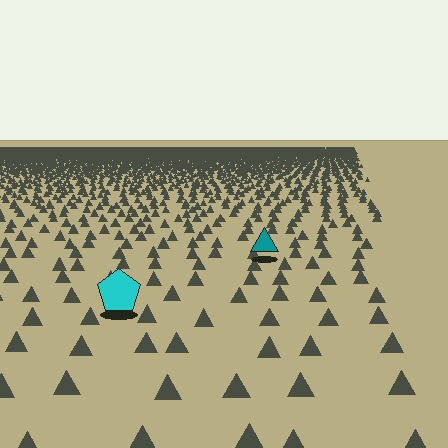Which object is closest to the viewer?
The cyan pentagon is closest. The texture marks near it are larger and more spread out.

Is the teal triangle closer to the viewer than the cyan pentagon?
No. The cyan pentagon is closer — you can tell from the texture gradient: the ground texture is coarser near it.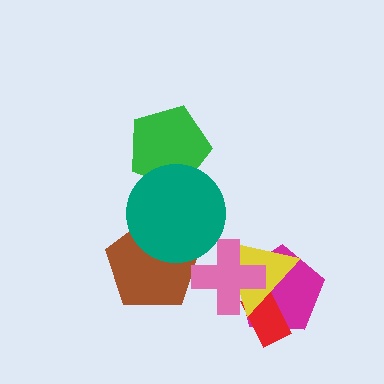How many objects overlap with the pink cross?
4 objects overlap with the pink cross.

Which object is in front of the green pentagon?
The teal circle is in front of the green pentagon.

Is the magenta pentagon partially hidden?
Yes, it is partially covered by another shape.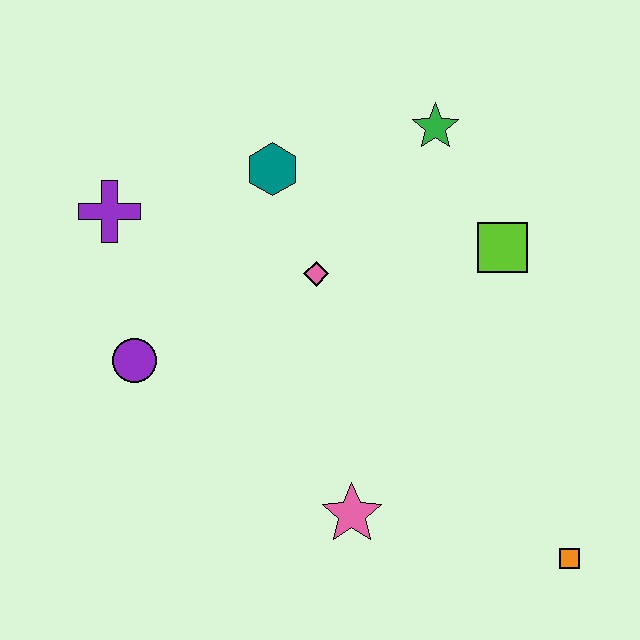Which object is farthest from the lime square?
The purple cross is farthest from the lime square.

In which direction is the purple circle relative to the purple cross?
The purple circle is below the purple cross.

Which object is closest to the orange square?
The pink star is closest to the orange square.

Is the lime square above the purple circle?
Yes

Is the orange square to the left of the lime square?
No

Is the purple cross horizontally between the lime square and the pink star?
No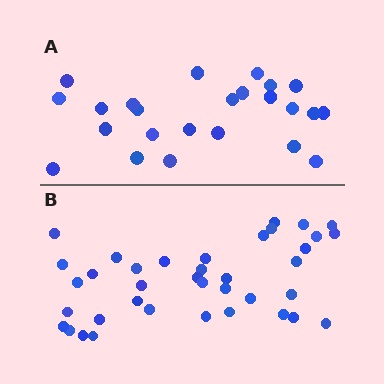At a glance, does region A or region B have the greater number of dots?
Region B (the bottom region) has more dots.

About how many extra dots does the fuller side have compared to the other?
Region B has approximately 15 more dots than region A.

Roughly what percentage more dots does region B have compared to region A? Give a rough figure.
About 60% more.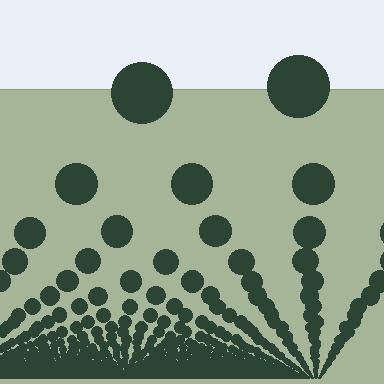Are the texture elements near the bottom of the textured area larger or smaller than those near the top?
Smaller. The gradient is inverted — elements near the bottom are smaller and denser.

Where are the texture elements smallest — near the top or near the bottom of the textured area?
Near the bottom.